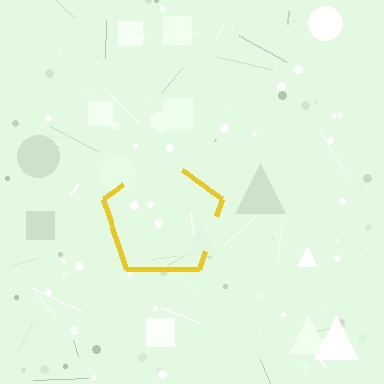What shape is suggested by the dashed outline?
The dashed outline suggests a pentagon.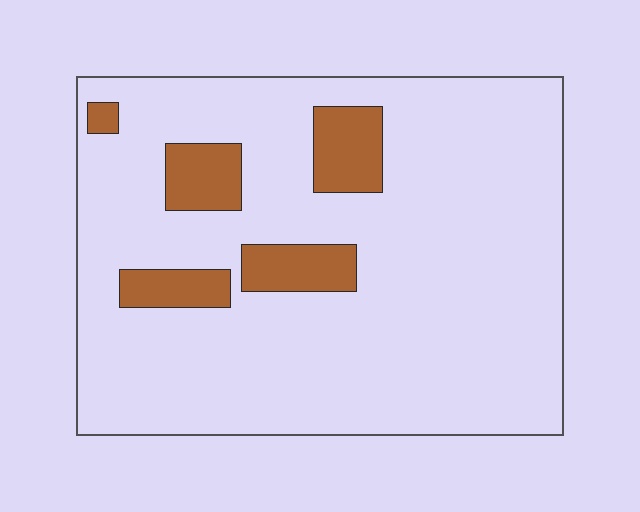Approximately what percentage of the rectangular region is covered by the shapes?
Approximately 15%.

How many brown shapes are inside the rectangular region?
5.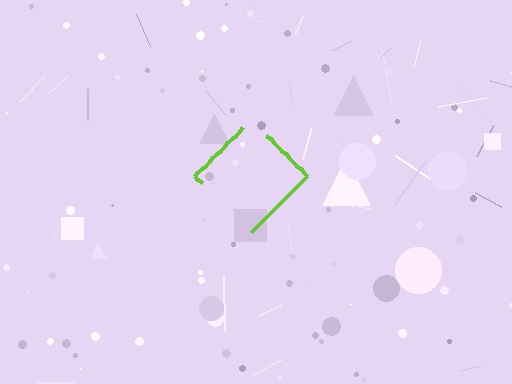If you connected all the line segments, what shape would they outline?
They would outline a diamond.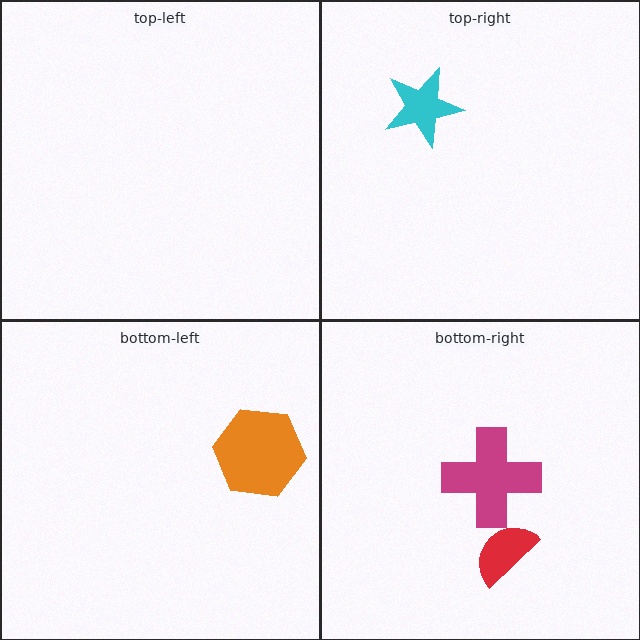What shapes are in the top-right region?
The cyan star.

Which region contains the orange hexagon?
The bottom-left region.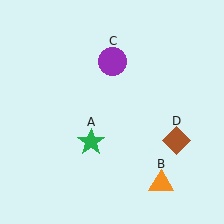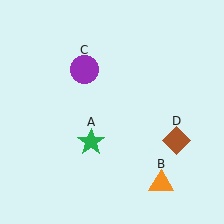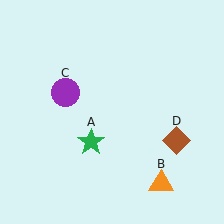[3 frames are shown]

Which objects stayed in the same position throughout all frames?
Green star (object A) and orange triangle (object B) and brown diamond (object D) remained stationary.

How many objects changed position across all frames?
1 object changed position: purple circle (object C).